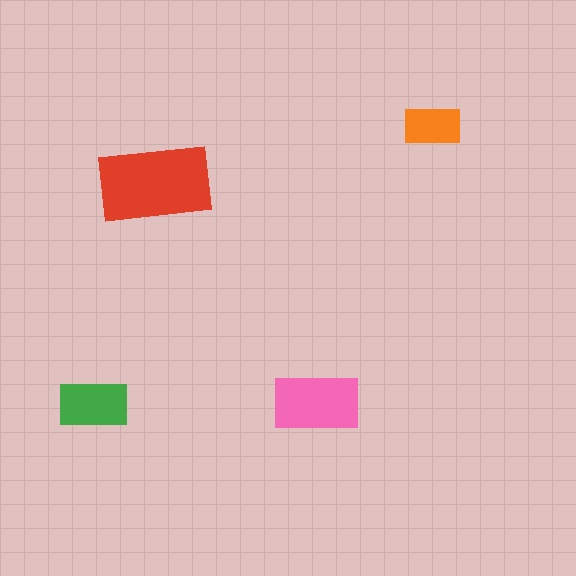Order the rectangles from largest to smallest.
the red one, the pink one, the green one, the orange one.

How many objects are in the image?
There are 4 objects in the image.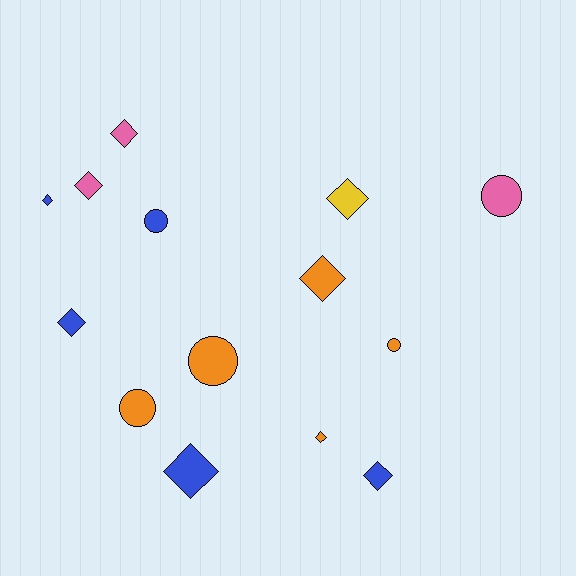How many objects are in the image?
There are 14 objects.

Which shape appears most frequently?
Diamond, with 9 objects.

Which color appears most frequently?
Blue, with 5 objects.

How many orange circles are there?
There are 3 orange circles.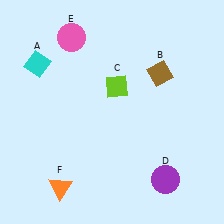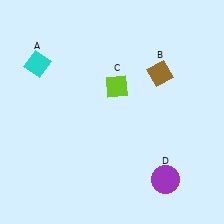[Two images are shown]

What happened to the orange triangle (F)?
The orange triangle (F) was removed in Image 2. It was in the bottom-left area of Image 1.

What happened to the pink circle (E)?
The pink circle (E) was removed in Image 2. It was in the top-left area of Image 1.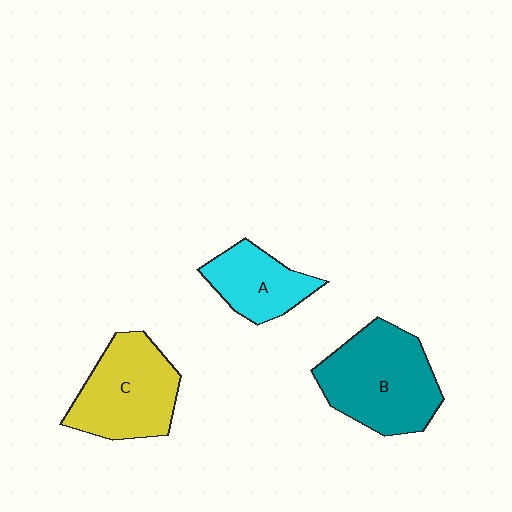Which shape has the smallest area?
Shape A (cyan).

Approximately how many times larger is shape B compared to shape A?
Approximately 1.7 times.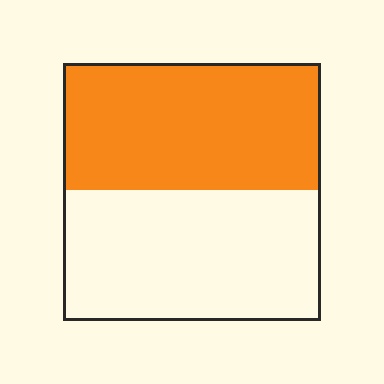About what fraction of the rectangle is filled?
About one half (1/2).